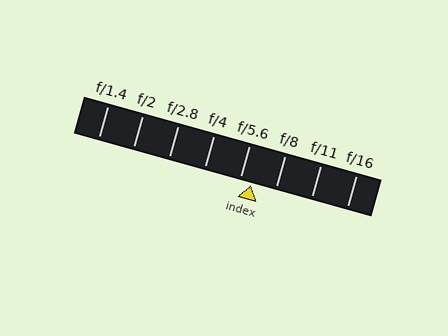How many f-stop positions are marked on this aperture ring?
There are 8 f-stop positions marked.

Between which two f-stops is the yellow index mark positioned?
The index mark is between f/5.6 and f/8.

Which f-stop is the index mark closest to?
The index mark is closest to f/5.6.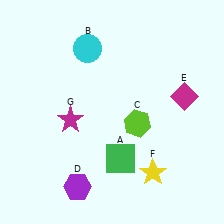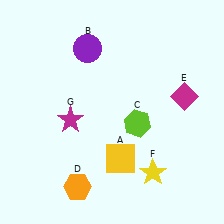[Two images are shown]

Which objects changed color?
A changed from green to yellow. B changed from cyan to purple. D changed from purple to orange.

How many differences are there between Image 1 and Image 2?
There are 3 differences between the two images.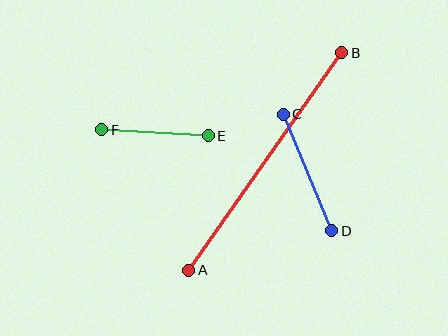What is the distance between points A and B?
The distance is approximately 266 pixels.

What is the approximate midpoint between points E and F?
The midpoint is at approximately (155, 133) pixels.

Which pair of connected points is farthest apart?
Points A and B are farthest apart.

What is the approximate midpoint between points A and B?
The midpoint is at approximately (265, 161) pixels.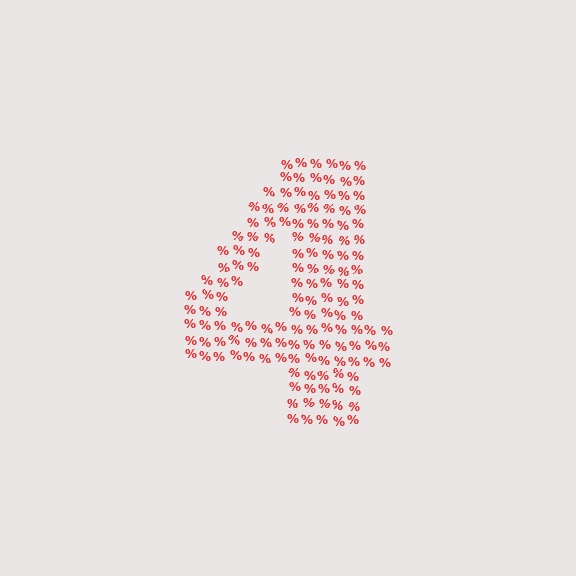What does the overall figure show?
The overall figure shows the digit 4.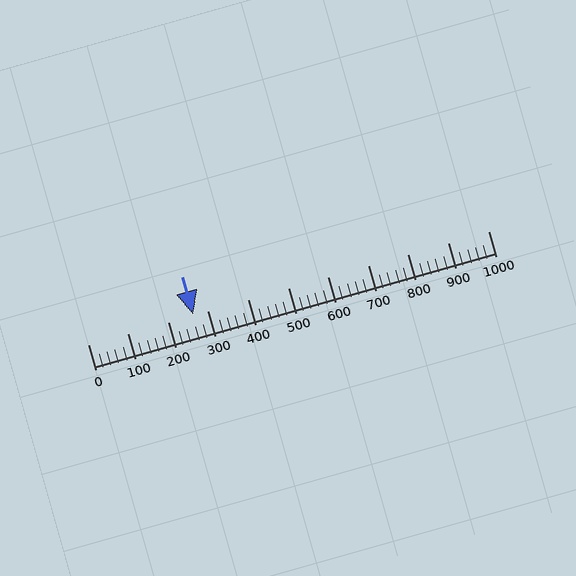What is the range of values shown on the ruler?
The ruler shows values from 0 to 1000.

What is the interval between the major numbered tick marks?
The major tick marks are spaced 100 units apart.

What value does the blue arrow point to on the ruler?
The blue arrow points to approximately 264.